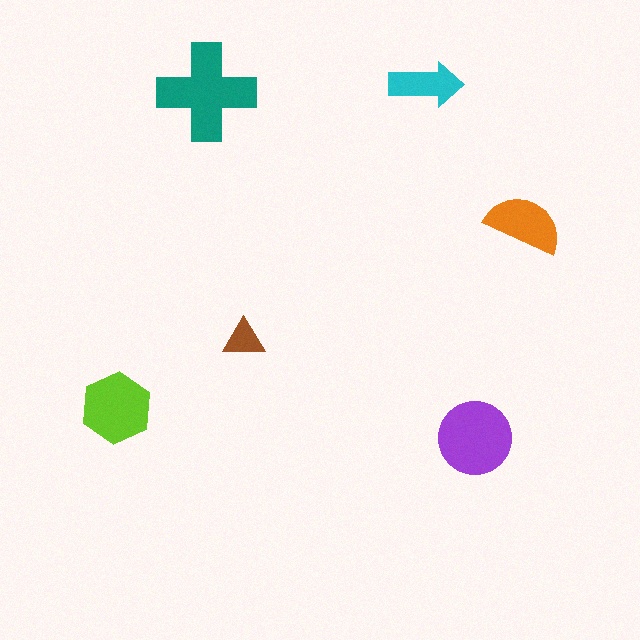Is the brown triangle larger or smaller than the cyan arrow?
Smaller.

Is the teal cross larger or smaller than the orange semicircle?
Larger.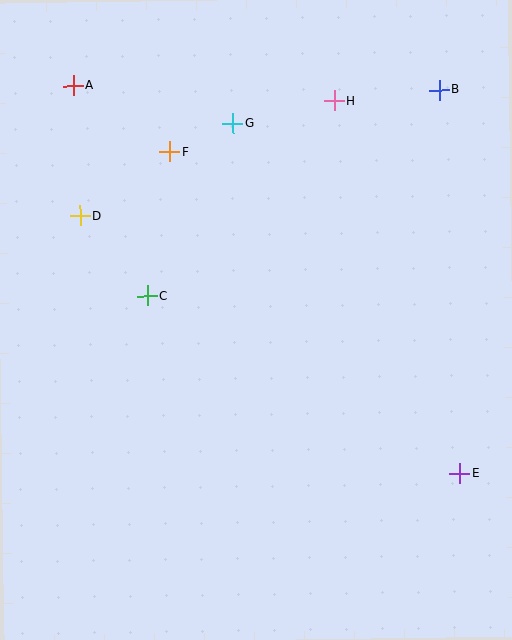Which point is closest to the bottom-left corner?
Point C is closest to the bottom-left corner.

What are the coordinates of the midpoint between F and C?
The midpoint between F and C is at (158, 224).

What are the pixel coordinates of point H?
Point H is at (334, 101).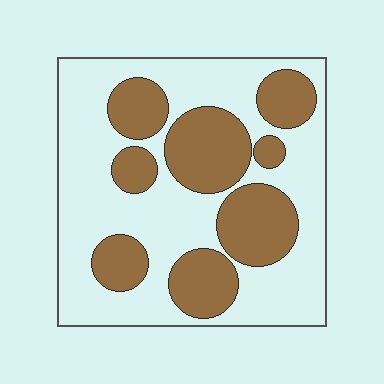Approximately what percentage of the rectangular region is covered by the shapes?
Approximately 35%.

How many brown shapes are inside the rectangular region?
8.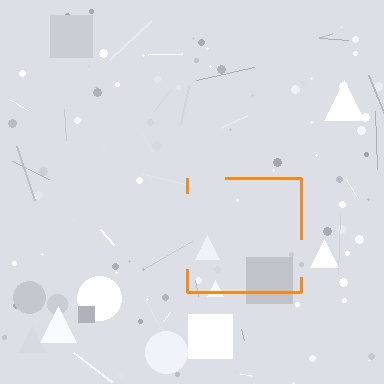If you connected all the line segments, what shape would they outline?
They would outline a square.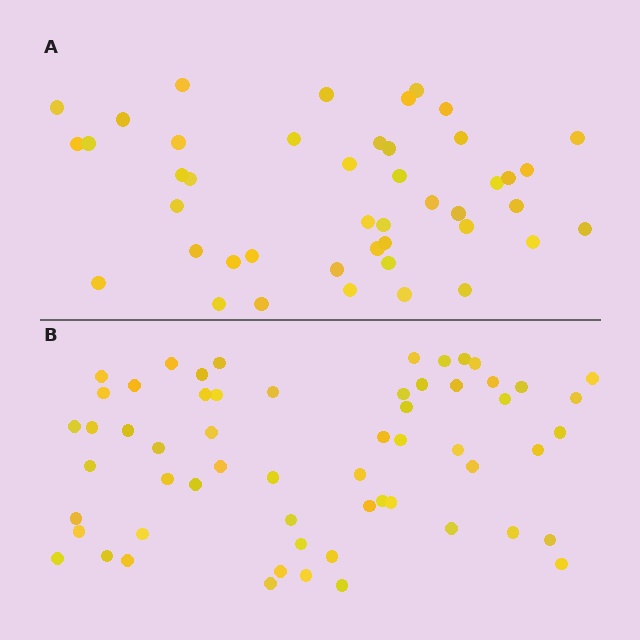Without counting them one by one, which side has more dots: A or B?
Region B (the bottom region) has more dots.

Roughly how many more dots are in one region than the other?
Region B has approximately 15 more dots than region A.